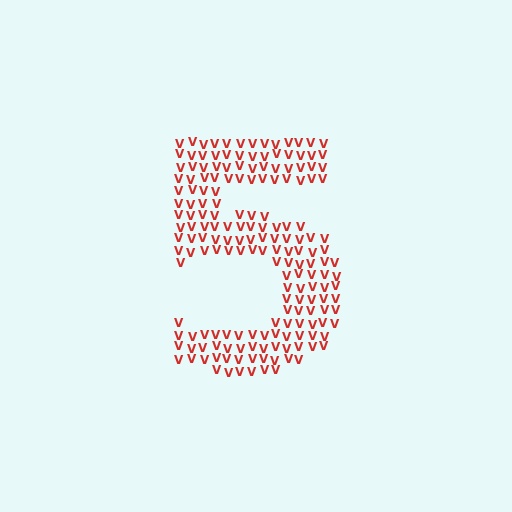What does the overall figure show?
The overall figure shows the digit 5.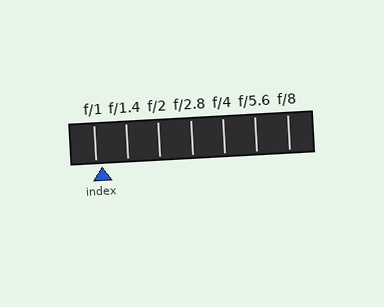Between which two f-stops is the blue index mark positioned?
The index mark is between f/1 and f/1.4.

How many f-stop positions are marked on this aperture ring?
There are 7 f-stop positions marked.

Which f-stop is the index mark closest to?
The index mark is closest to f/1.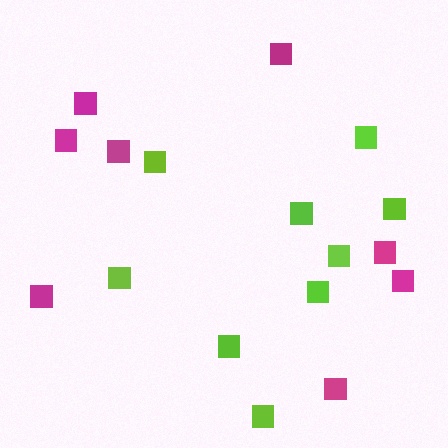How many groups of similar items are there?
There are 2 groups: one group of magenta squares (8) and one group of lime squares (9).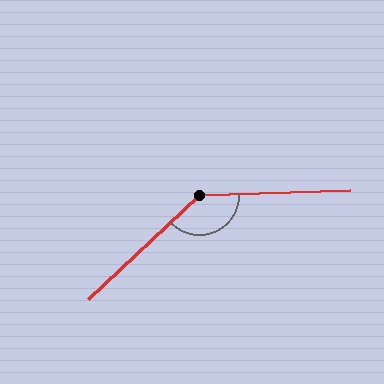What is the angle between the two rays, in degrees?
Approximately 139 degrees.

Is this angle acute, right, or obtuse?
It is obtuse.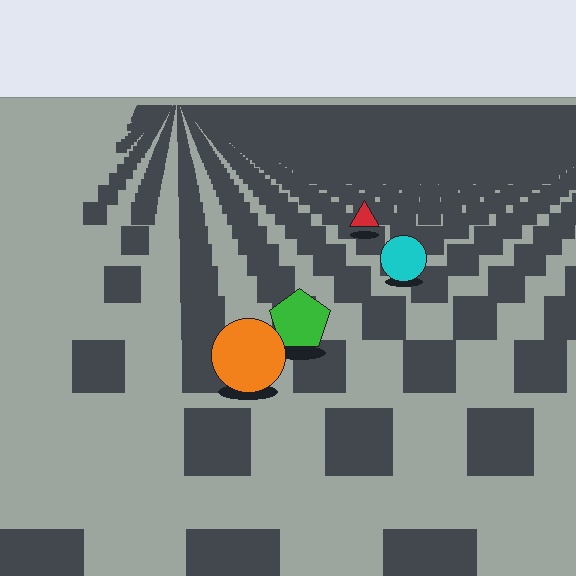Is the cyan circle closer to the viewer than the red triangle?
Yes. The cyan circle is closer — you can tell from the texture gradient: the ground texture is coarser near it.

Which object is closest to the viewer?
The orange circle is closest. The texture marks near it are larger and more spread out.